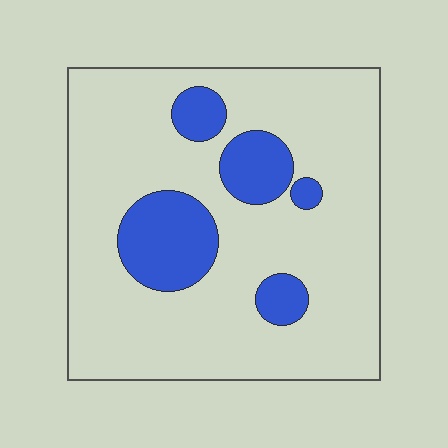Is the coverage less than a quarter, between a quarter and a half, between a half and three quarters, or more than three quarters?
Less than a quarter.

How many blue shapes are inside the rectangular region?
5.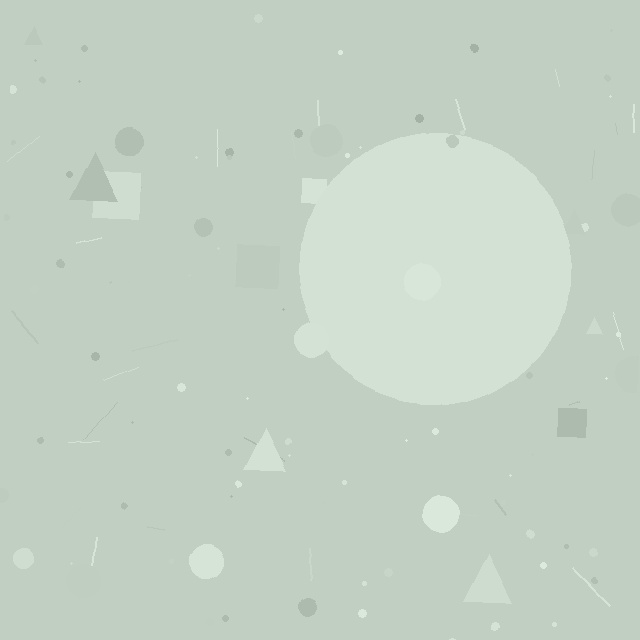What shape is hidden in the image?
A circle is hidden in the image.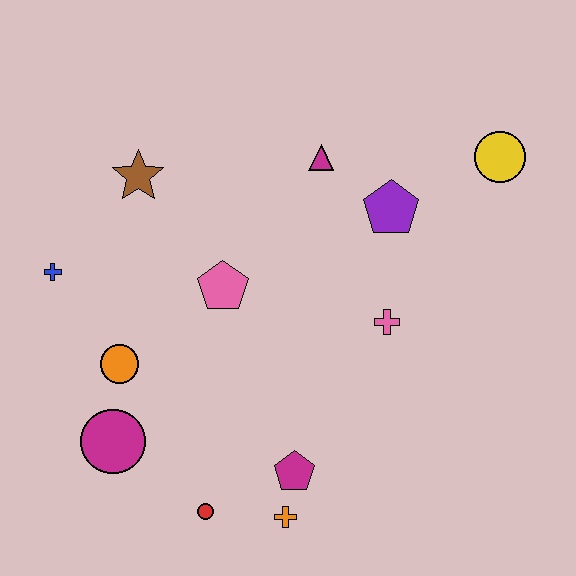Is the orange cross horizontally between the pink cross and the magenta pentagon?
No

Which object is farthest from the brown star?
The orange cross is farthest from the brown star.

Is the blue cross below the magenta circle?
No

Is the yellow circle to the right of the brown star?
Yes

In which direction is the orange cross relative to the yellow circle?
The orange cross is below the yellow circle.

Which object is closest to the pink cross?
The purple pentagon is closest to the pink cross.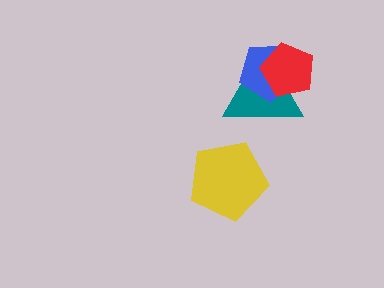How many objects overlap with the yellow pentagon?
0 objects overlap with the yellow pentagon.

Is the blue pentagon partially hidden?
Yes, it is partially covered by another shape.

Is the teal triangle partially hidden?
Yes, it is partially covered by another shape.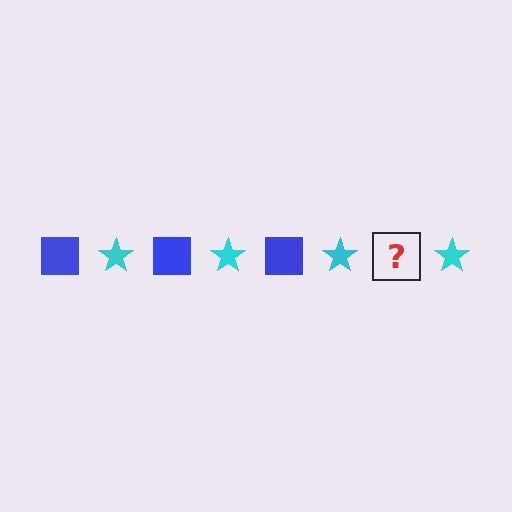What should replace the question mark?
The question mark should be replaced with a blue square.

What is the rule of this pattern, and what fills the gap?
The rule is that the pattern alternates between blue square and cyan star. The gap should be filled with a blue square.